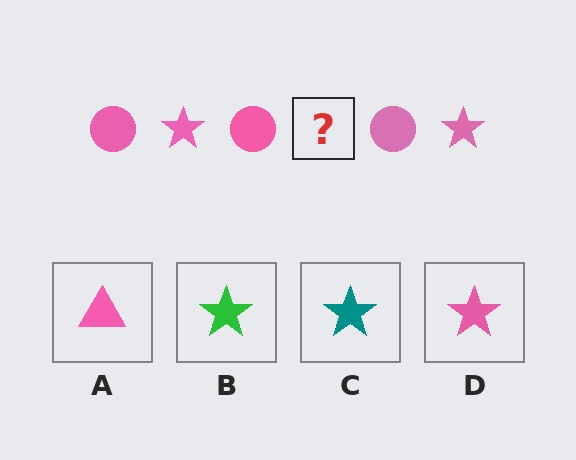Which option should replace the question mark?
Option D.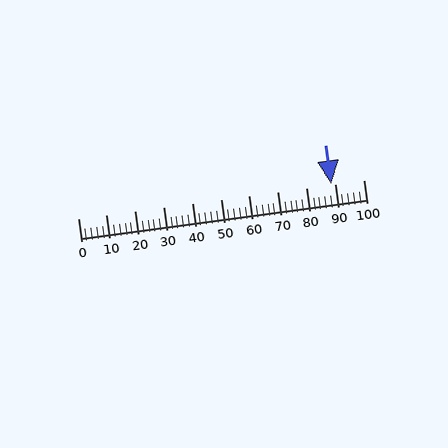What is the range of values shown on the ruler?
The ruler shows values from 0 to 100.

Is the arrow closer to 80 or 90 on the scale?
The arrow is closer to 90.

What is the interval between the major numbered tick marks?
The major tick marks are spaced 10 units apart.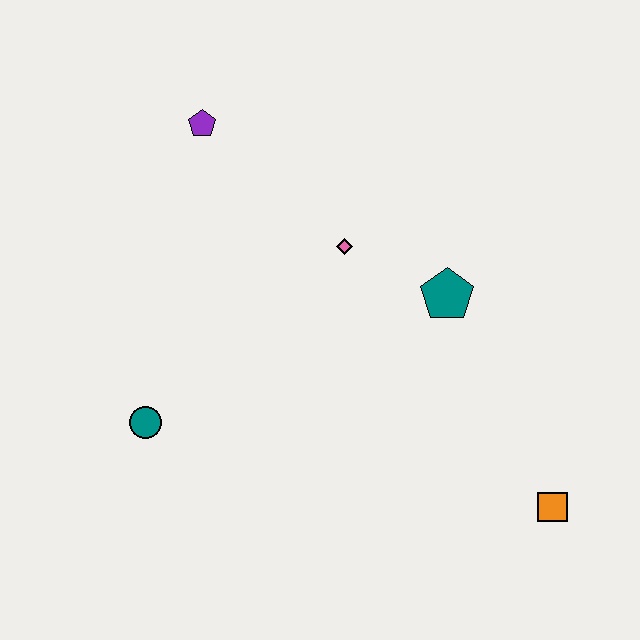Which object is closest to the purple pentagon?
The pink diamond is closest to the purple pentagon.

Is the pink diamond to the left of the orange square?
Yes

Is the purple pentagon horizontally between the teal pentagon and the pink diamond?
No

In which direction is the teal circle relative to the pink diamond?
The teal circle is to the left of the pink diamond.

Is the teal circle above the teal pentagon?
No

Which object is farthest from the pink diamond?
The orange square is farthest from the pink diamond.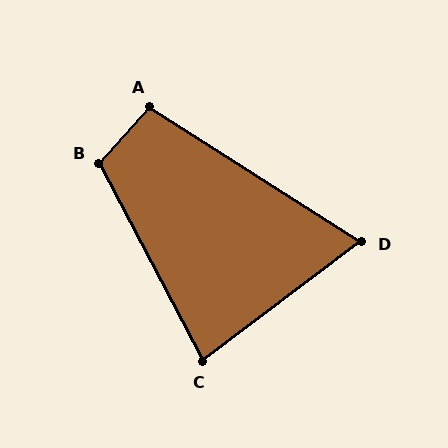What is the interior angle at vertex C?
Approximately 81 degrees (acute).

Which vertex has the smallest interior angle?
D, at approximately 69 degrees.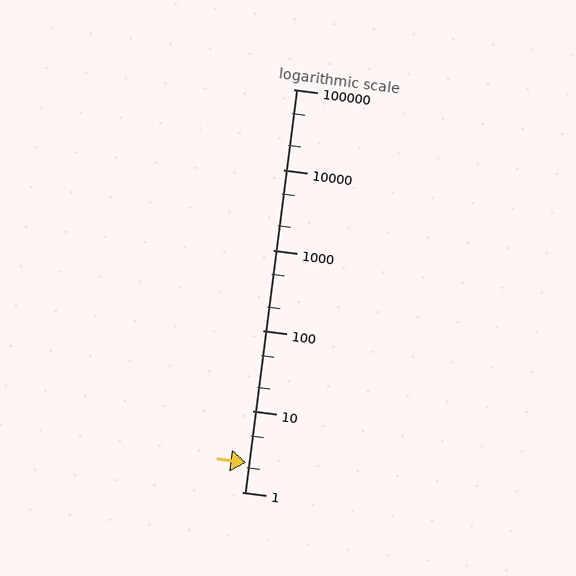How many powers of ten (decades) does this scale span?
The scale spans 5 decades, from 1 to 100000.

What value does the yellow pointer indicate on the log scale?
The pointer indicates approximately 2.3.